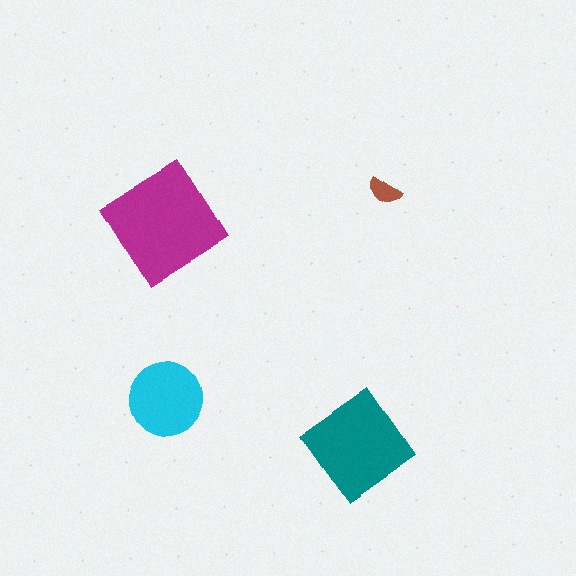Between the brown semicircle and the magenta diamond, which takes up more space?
The magenta diamond.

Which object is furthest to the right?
The brown semicircle is rightmost.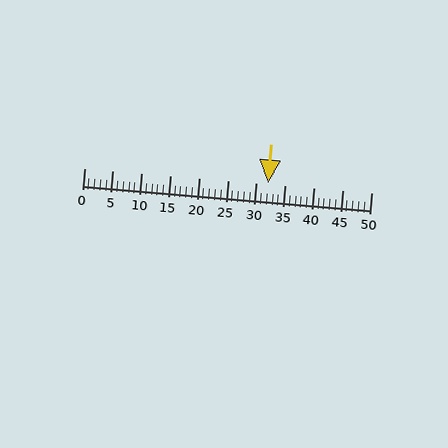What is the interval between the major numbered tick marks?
The major tick marks are spaced 5 units apart.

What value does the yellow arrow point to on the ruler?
The yellow arrow points to approximately 32.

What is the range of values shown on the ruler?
The ruler shows values from 0 to 50.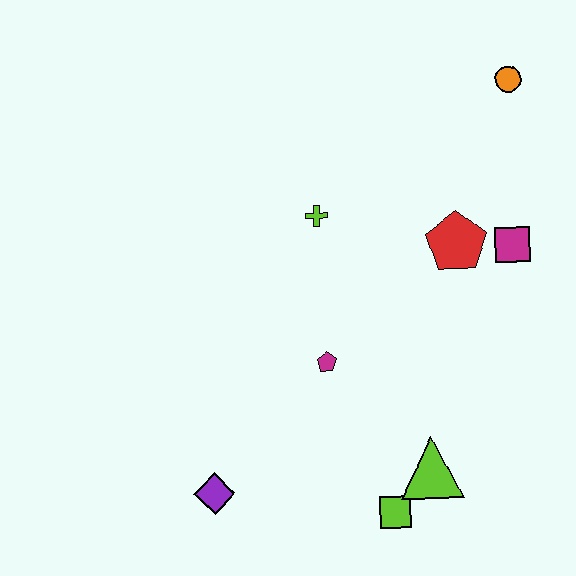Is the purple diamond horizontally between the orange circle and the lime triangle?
No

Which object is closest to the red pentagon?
The magenta square is closest to the red pentagon.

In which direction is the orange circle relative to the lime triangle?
The orange circle is above the lime triangle.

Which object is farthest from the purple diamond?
The orange circle is farthest from the purple diamond.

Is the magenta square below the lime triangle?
No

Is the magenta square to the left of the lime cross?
No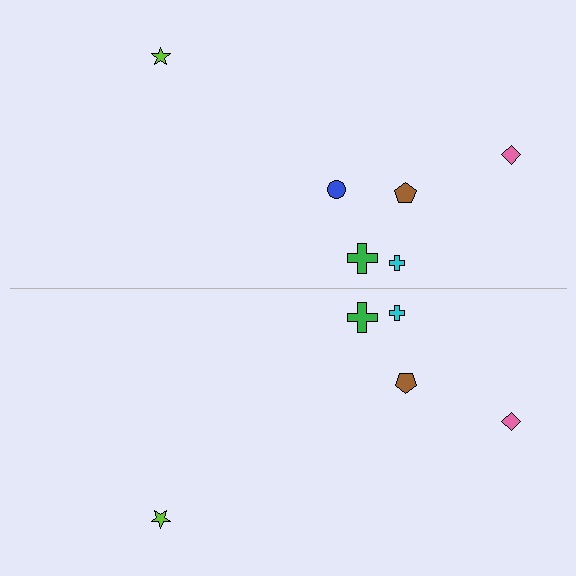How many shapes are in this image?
There are 11 shapes in this image.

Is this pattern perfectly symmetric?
No, the pattern is not perfectly symmetric. A blue circle is missing from the bottom side.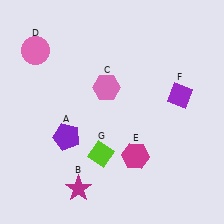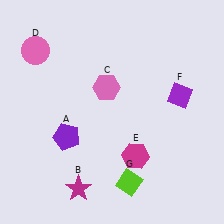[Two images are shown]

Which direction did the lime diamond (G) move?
The lime diamond (G) moved down.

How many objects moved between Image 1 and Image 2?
1 object moved between the two images.